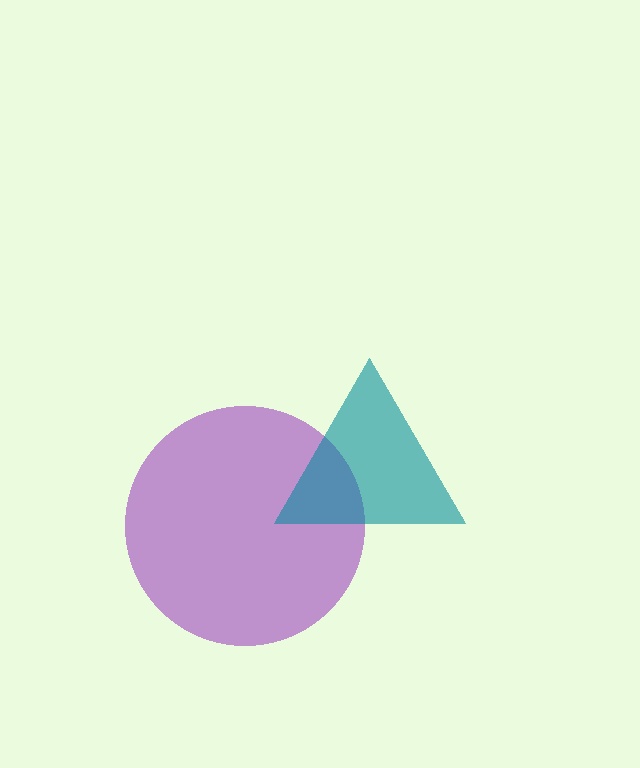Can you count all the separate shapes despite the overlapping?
Yes, there are 2 separate shapes.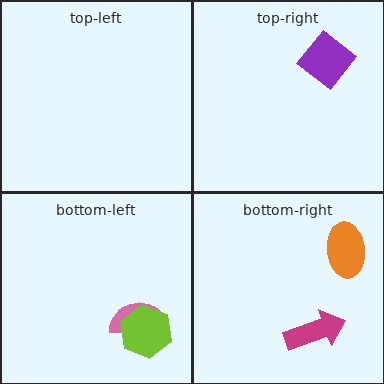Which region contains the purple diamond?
The top-right region.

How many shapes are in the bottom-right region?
2.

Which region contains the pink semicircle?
The bottom-left region.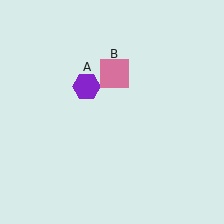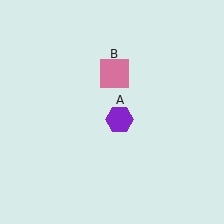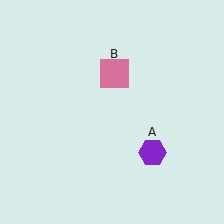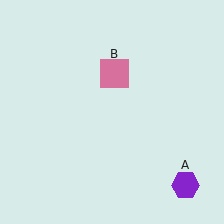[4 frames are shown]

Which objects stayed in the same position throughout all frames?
Pink square (object B) remained stationary.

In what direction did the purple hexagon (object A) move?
The purple hexagon (object A) moved down and to the right.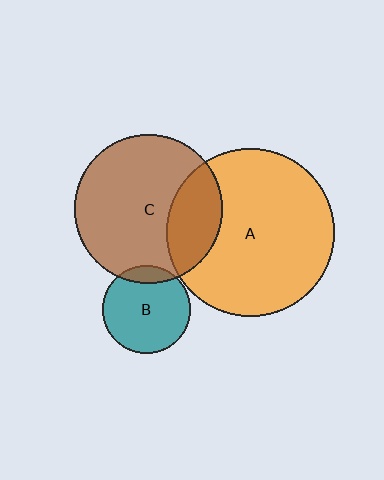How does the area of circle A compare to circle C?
Approximately 1.3 times.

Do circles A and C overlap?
Yes.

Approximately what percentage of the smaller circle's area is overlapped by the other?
Approximately 25%.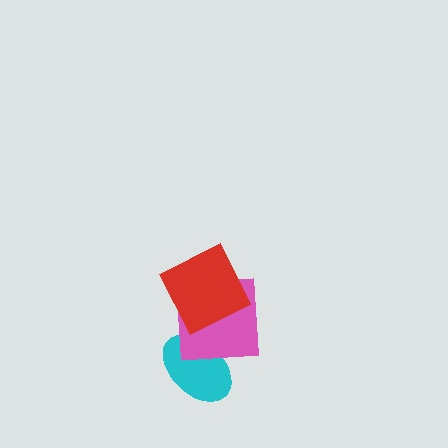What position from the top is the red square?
The red square is 1st from the top.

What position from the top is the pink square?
The pink square is 2nd from the top.